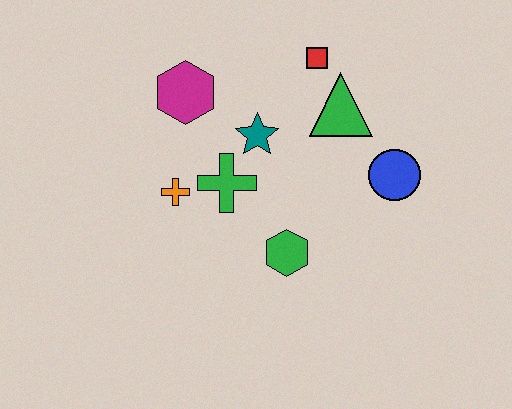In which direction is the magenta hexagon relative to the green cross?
The magenta hexagon is above the green cross.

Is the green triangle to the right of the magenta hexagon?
Yes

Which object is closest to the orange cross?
The green cross is closest to the orange cross.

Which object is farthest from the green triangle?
The orange cross is farthest from the green triangle.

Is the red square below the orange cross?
No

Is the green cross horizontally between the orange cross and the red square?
Yes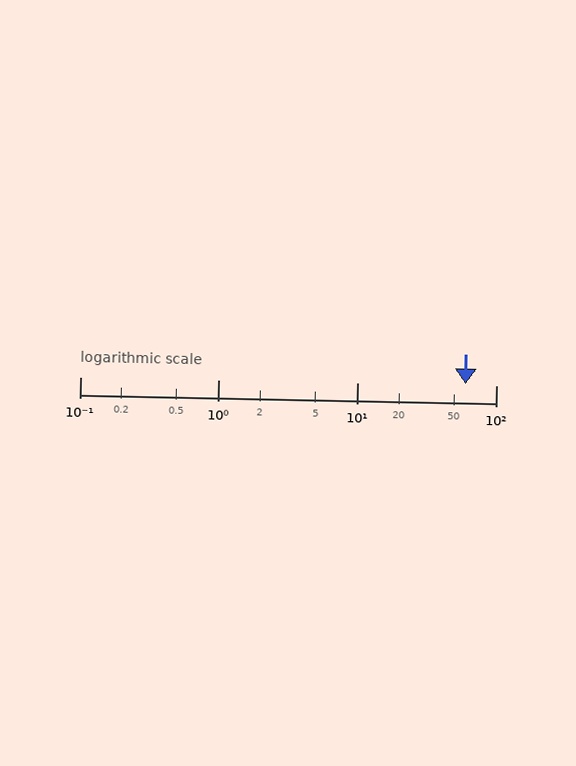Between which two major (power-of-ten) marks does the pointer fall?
The pointer is between 10 and 100.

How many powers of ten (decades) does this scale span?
The scale spans 3 decades, from 0.1 to 100.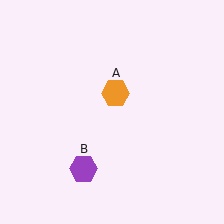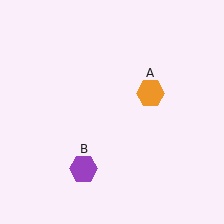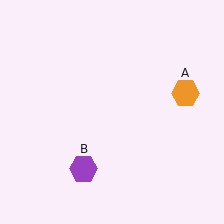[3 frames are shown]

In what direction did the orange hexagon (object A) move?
The orange hexagon (object A) moved right.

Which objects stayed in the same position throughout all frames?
Purple hexagon (object B) remained stationary.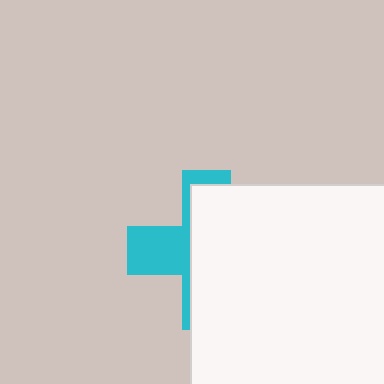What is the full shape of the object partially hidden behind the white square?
The partially hidden object is a cyan cross.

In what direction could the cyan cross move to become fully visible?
The cyan cross could move left. That would shift it out from behind the white square entirely.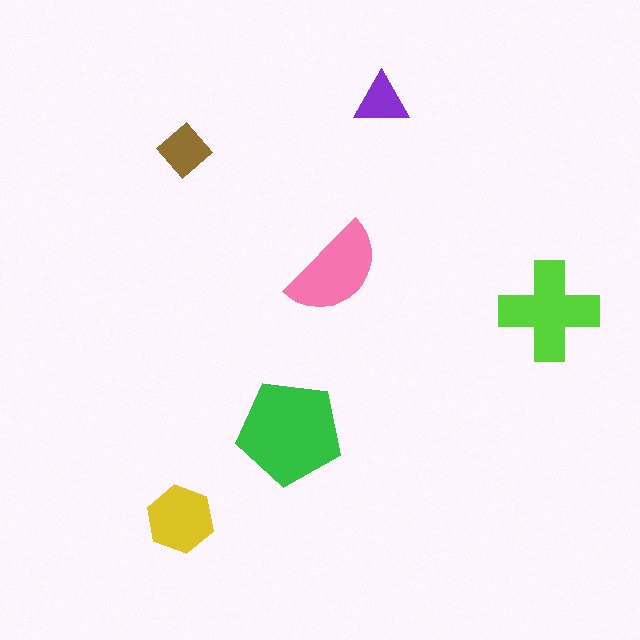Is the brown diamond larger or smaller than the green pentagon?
Smaller.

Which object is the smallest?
The purple triangle.